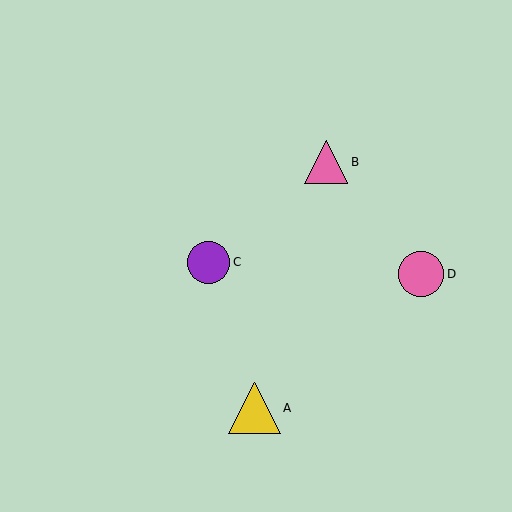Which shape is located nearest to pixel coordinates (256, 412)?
The yellow triangle (labeled A) at (254, 408) is nearest to that location.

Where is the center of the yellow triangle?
The center of the yellow triangle is at (254, 408).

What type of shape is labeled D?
Shape D is a pink circle.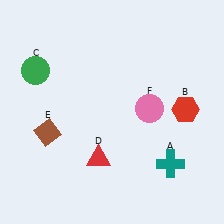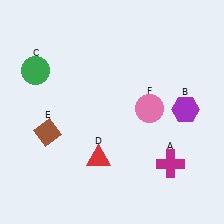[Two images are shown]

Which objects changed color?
A changed from teal to magenta. B changed from red to purple.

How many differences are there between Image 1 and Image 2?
There are 2 differences between the two images.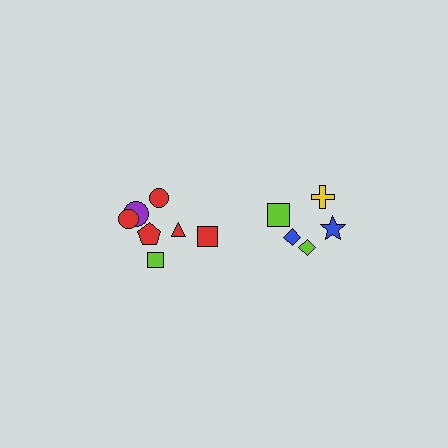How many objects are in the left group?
There are 8 objects.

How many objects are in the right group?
There are 5 objects.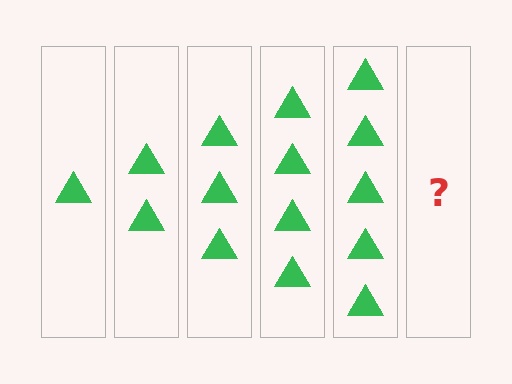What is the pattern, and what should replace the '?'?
The pattern is that each step adds one more triangle. The '?' should be 6 triangles.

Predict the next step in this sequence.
The next step is 6 triangles.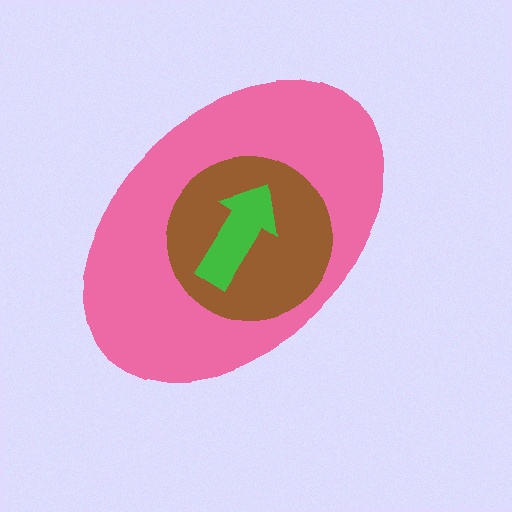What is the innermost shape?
The green arrow.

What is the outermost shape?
The pink ellipse.